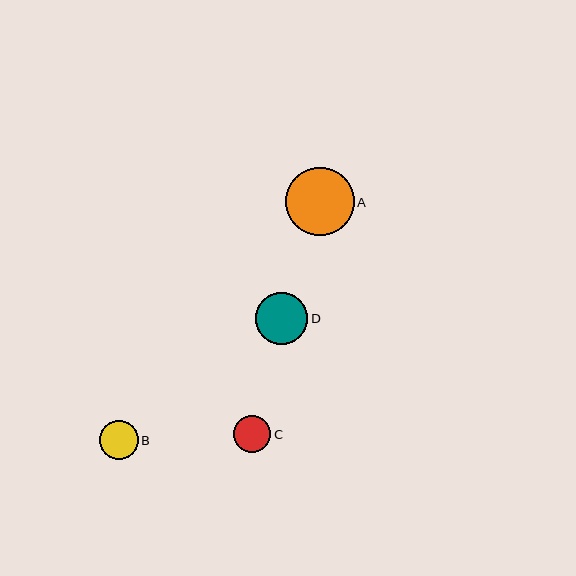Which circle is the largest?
Circle A is the largest with a size of approximately 68 pixels.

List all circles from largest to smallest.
From largest to smallest: A, D, B, C.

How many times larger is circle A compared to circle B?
Circle A is approximately 1.8 times the size of circle B.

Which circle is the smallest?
Circle C is the smallest with a size of approximately 37 pixels.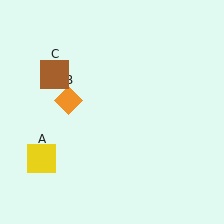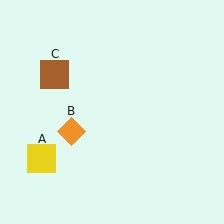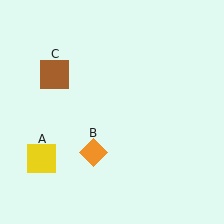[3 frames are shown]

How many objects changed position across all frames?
1 object changed position: orange diamond (object B).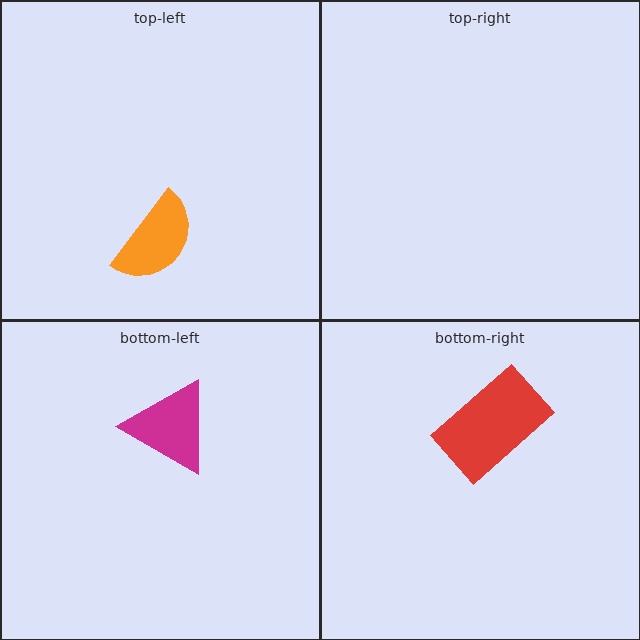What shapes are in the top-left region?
The orange semicircle.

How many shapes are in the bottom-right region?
1.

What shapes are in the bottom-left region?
The magenta triangle.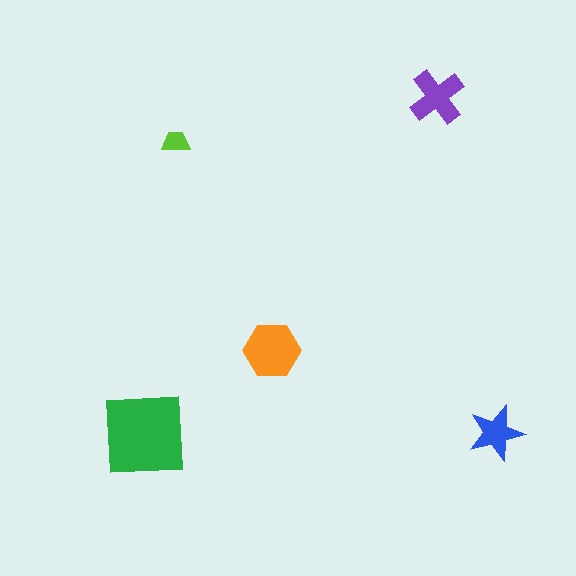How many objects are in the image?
There are 5 objects in the image.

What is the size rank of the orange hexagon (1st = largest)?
2nd.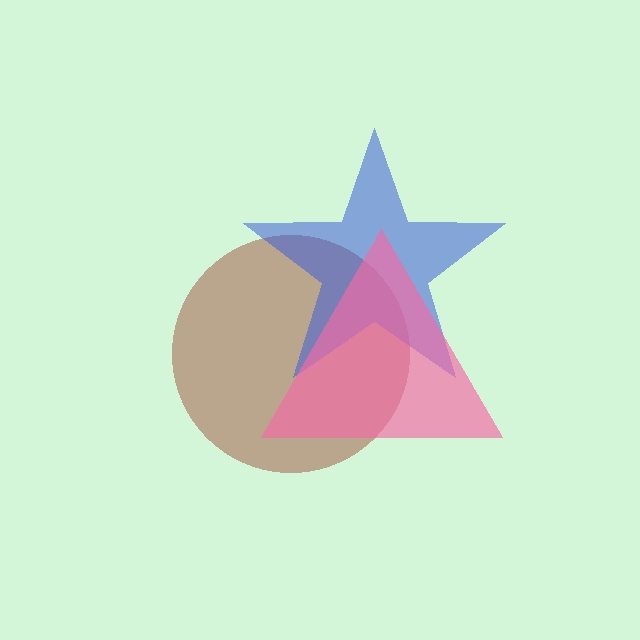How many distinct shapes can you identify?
There are 3 distinct shapes: a brown circle, a blue star, a pink triangle.